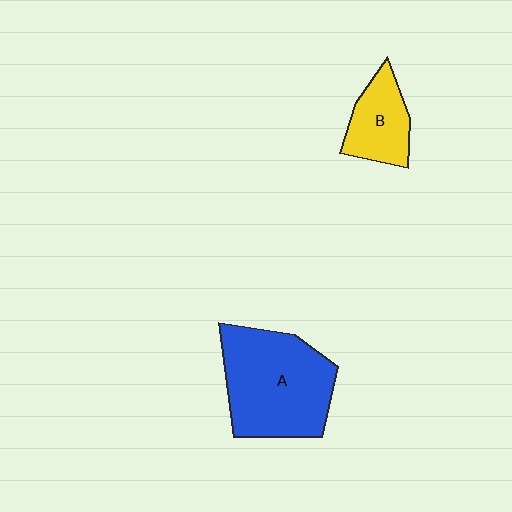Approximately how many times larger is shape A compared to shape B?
Approximately 2.2 times.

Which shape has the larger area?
Shape A (blue).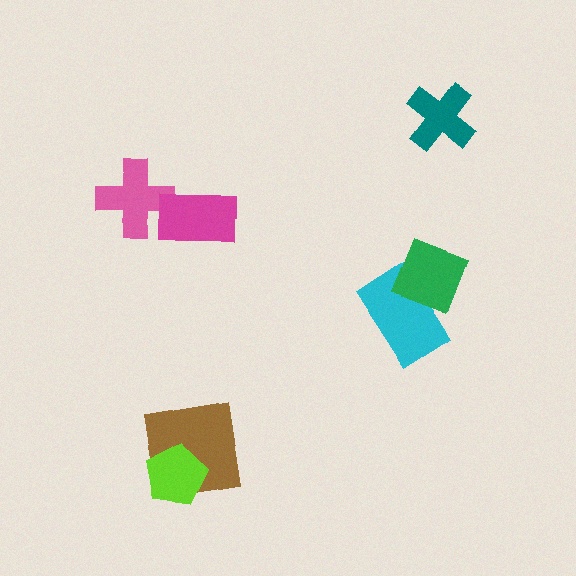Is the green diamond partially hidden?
No, no other shape covers it.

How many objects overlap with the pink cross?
1 object overlaps with the pink cross.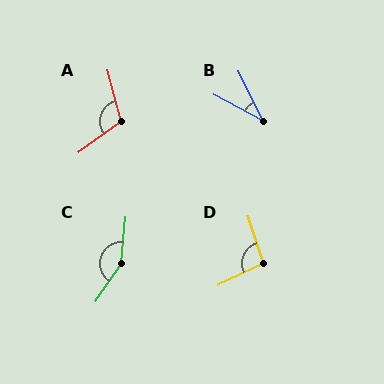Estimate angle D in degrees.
Approximately 97 degrees.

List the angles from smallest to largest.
B (36°), D (97°), A (112°), C (151°).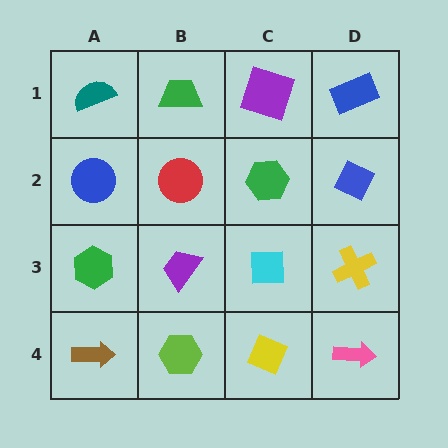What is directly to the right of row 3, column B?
A cyan square.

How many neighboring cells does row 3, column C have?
4.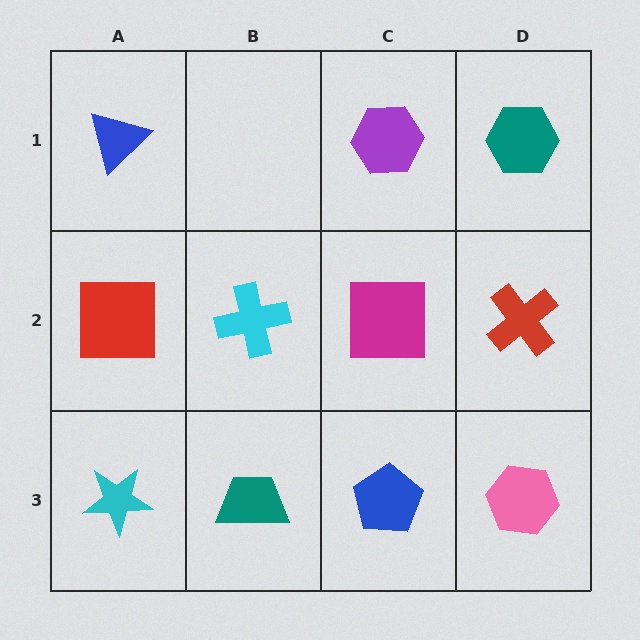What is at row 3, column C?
A blue pentagon.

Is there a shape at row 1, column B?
No, that cell is empty.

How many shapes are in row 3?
4 shapes.